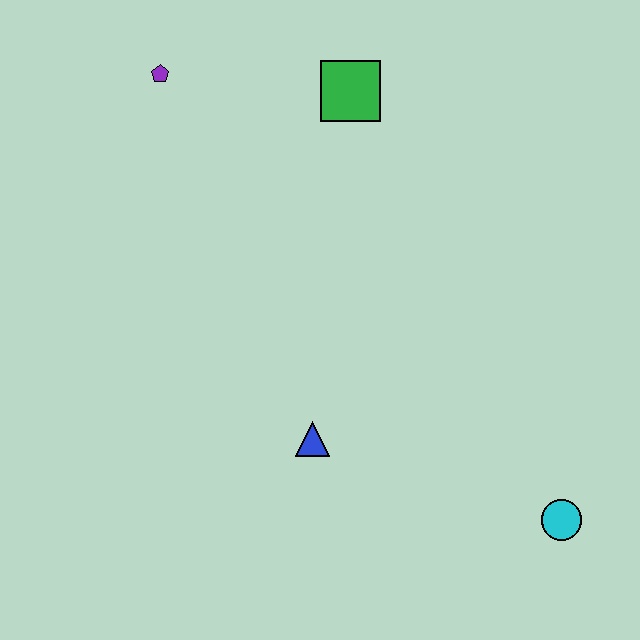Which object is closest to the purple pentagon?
The green square is closest to the purple pentagon.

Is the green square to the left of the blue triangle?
No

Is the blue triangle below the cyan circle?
No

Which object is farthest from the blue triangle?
The purple pentagon is farthest from the blue triangle.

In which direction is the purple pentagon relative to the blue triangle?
The purple pentagon is above the blue triangle.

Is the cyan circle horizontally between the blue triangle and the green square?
No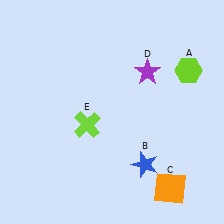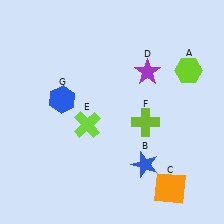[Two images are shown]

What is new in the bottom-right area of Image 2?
A lime cross (F) was added in the bottom-right area of Image 2.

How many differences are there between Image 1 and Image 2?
There are 2 differences between the two images.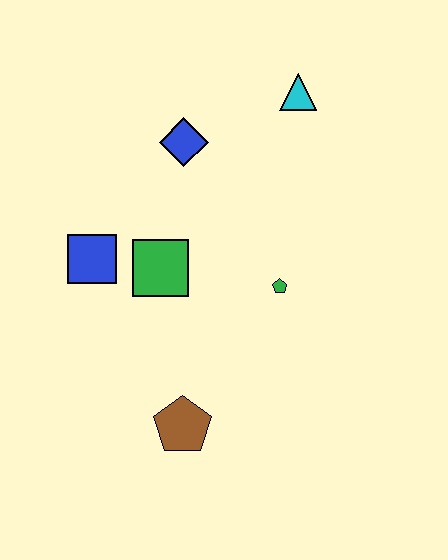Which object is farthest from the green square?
The cyan triangle is farthest from the green square.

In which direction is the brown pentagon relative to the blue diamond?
The brown pentagon is below the blue diamond.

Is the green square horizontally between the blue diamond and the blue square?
Yes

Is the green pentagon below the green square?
Yes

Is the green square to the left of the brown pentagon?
Yes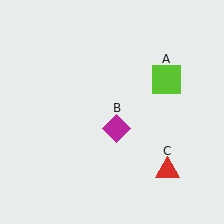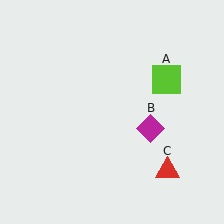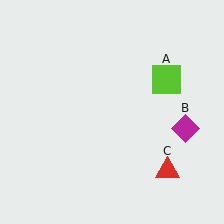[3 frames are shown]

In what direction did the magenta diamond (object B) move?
The magenta diamond (object B) moved right.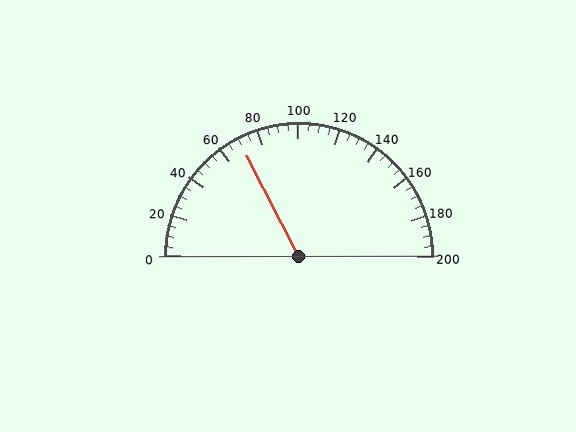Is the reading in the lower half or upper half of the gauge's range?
The reading is in the lower half of the range (0 to 200).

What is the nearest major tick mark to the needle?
The nearest major tick mark is 80.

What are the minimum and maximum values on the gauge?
The gauge ranges from 0 to 200.